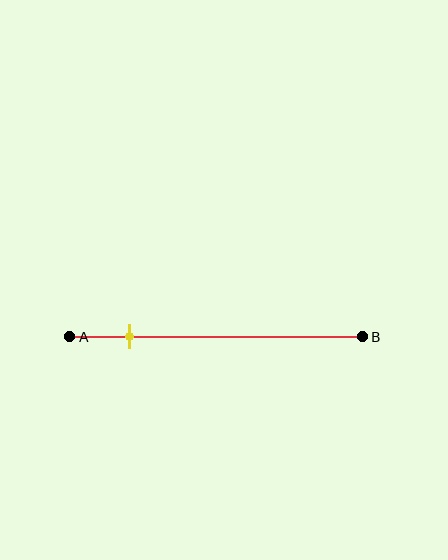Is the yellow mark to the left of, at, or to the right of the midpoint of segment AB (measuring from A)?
The yellow mark is to the left of the midpoint of segment AB.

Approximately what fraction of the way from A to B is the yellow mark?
The yellow mark is approximately 20% of the way from A to B.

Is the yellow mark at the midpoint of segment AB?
No, the mark is at about 20% from A, not at the 50% midpoint.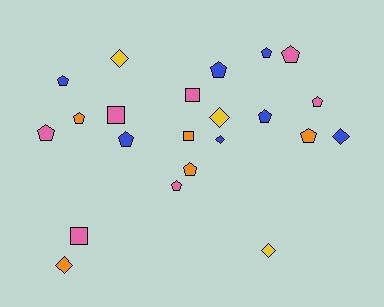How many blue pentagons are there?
There are 5 blue pentagons.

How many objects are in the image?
There are 22 objects.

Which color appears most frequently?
Pink, with 7 objects.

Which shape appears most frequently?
Pentagon, with 12 objects.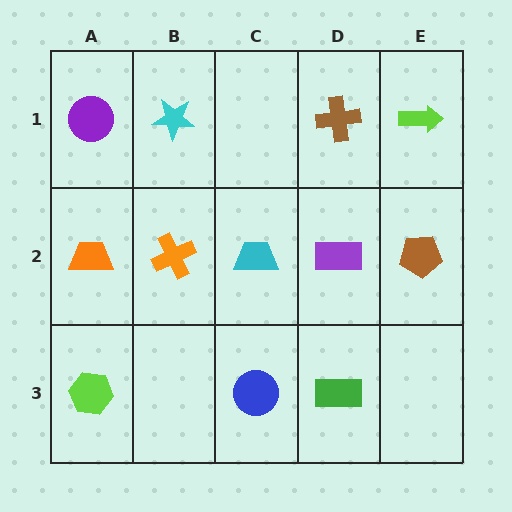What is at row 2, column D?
A purple rectangle.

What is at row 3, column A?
A lime hexagon.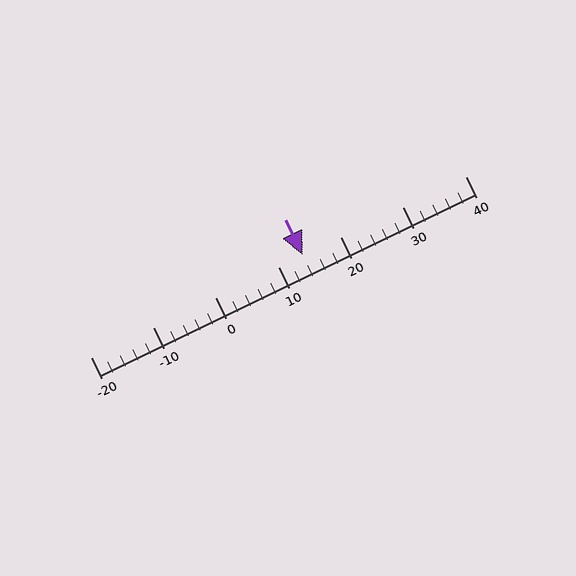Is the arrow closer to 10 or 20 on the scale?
The arrow is closer to 10.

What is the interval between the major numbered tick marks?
The major tick marks are spaced 10 units apart.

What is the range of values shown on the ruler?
The ruler shows values from -20 to 40.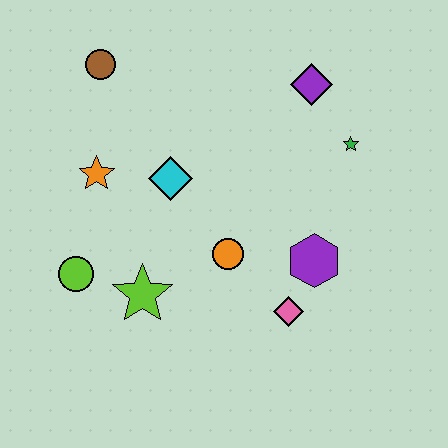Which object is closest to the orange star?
The cyan diamond is closest to the orange star.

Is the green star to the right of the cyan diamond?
Yes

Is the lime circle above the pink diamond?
Yes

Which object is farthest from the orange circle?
The brown circle is farthest from the orange circle.